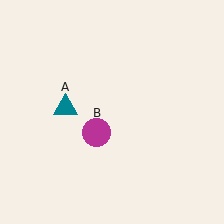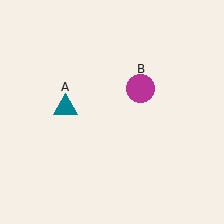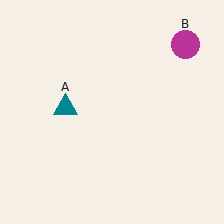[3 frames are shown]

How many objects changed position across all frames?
1 object changed position: magenta circle (object B).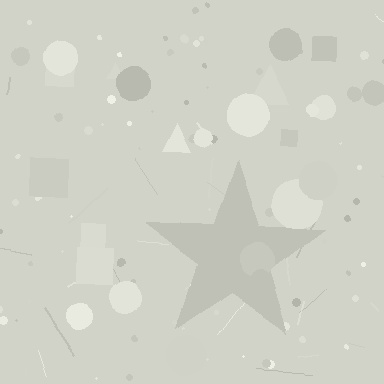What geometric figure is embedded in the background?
A star is embedded in the background.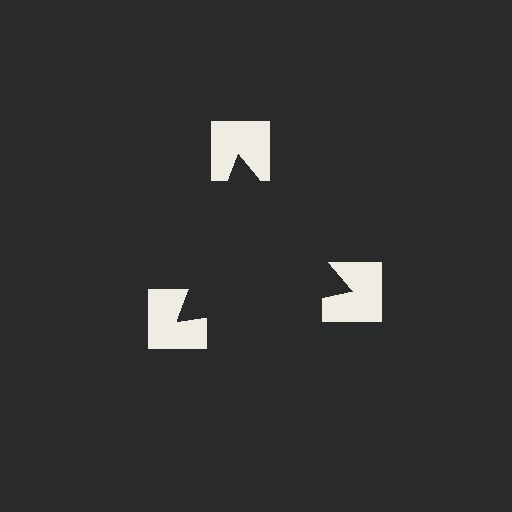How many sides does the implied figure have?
3 sides.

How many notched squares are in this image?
There are 3 — one at each vertex of the illusory triangle.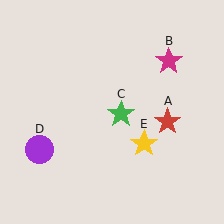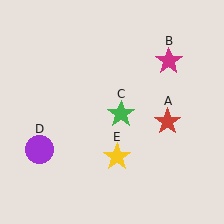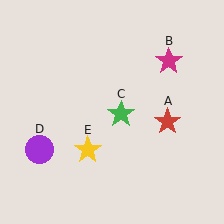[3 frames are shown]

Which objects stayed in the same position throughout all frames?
Red star (object A) and magenta star (object B) and green star (object C) and purple circle (object D) remained stationary.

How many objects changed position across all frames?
1 object changed position: yellow star (object E).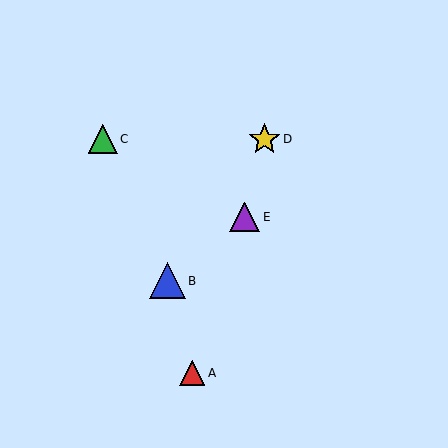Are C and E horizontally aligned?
No, C is at y≈139 and E is at y≈217.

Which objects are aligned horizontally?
Objects C, D are aligned horizontally.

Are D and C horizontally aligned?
Yes, both are at y≈139.